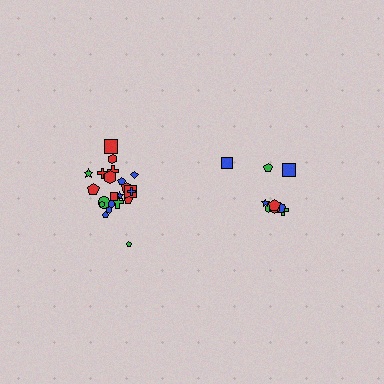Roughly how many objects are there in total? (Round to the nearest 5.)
Roughly 30 objects in total.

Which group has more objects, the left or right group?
The left group.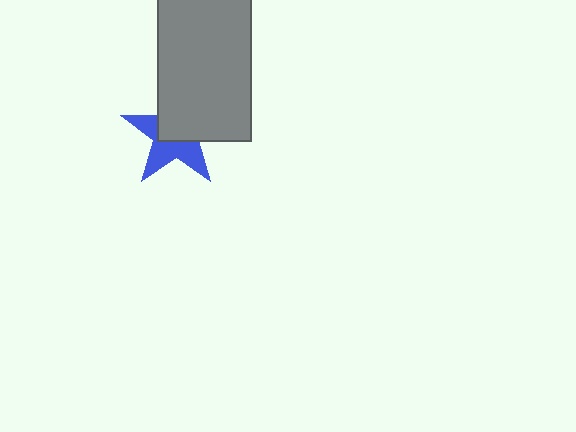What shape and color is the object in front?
The object in front is a gray rectangle.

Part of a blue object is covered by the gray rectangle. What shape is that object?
It is a star.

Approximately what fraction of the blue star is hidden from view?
Roughly 51% of the blue star is hidden behind the gray rectangle.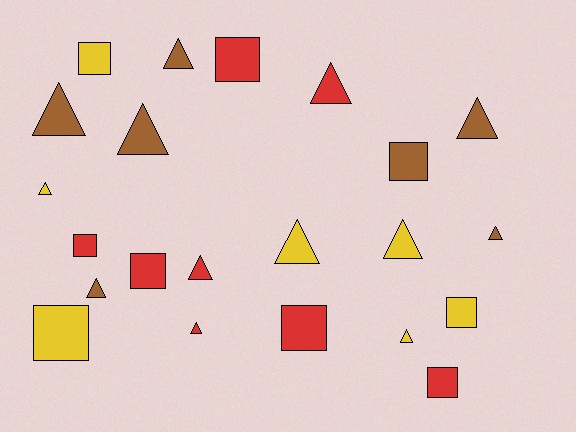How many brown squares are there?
There is 1 brown square.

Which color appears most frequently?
Red, with 8 objects.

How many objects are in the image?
There are 22 objects.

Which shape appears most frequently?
Triangle, with 13 objects.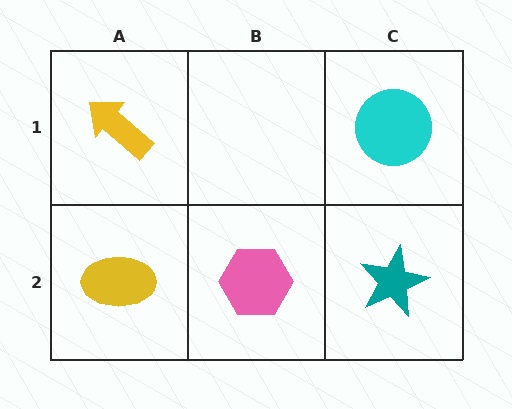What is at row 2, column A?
A yellow ellipse.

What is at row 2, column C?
A teal star.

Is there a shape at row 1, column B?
No, that cell is empty.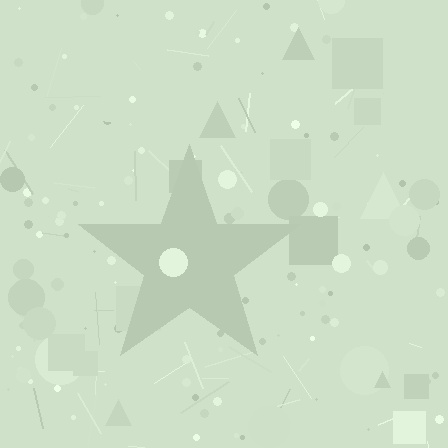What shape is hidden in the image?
A star is hidden in the image.